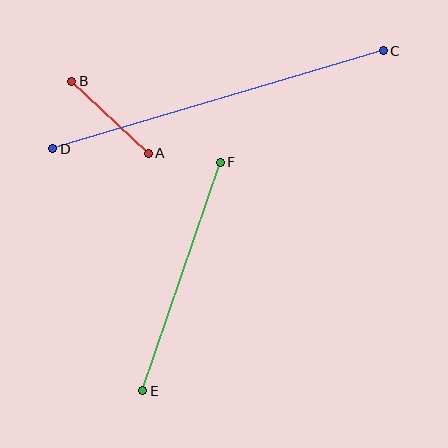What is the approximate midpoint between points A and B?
The midpoint is at approximately (110, 117) pixels.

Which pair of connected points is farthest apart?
Points C and D are farthest apart.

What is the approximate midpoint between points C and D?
The midpoint is at approximately (218, 100) pixels.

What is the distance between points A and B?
The distance is approximately 105 pixels.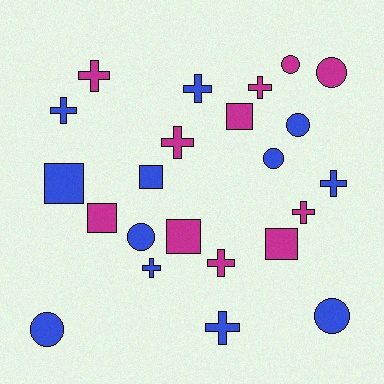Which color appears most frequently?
Blue, with 12 objects.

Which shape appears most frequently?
Cross, with 10 objects.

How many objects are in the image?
There are 23 objects.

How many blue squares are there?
There are 2 blue squares.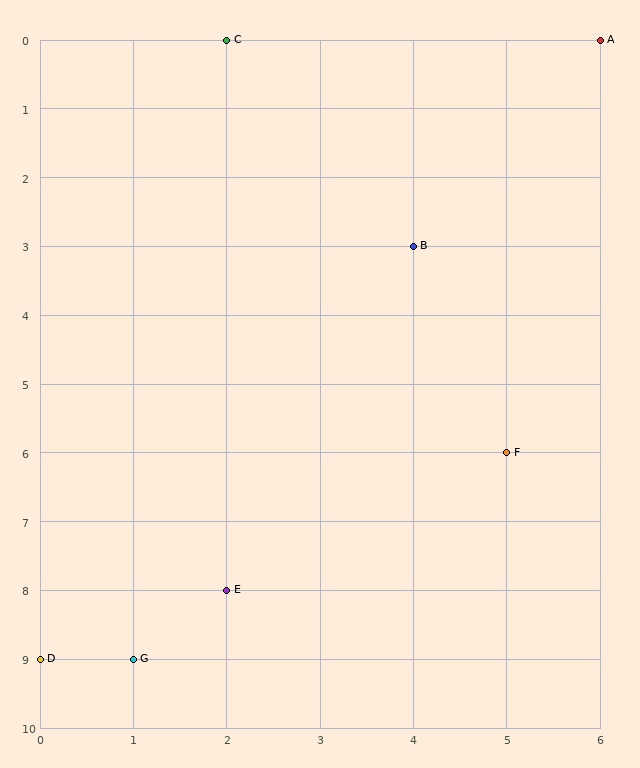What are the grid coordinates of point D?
Point D is at grid coordinates (0, 9).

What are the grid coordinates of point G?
Point G is at grid coordinates (1, 9).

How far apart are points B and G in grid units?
Points B and G are 3 columns and 6 rows apart (about 6.7 grid units diagonally).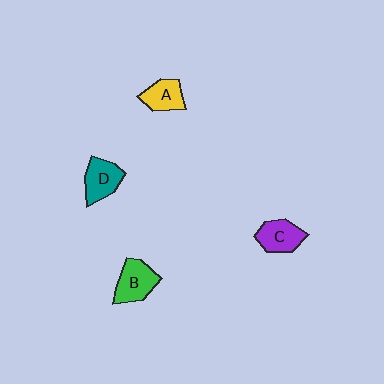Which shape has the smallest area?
Shape A (yellow).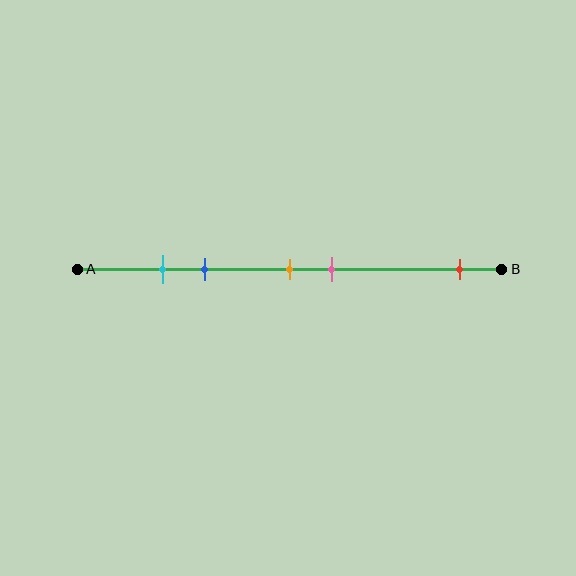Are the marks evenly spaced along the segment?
No, the marks are not evenly spaced.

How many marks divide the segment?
There are 5 marks dividing the segment.